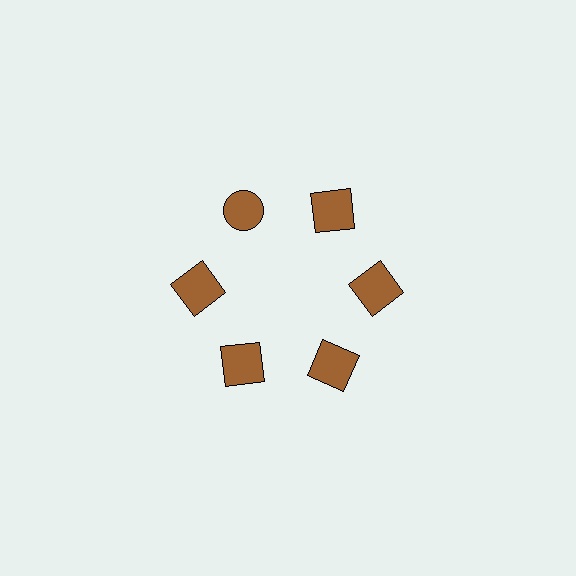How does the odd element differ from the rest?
It has a different shape: circle instead of square.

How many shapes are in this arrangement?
There are 6 shapes arranged in a ring pattern.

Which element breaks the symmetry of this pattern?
The brown circle at roughly the 11 o'clock position breaks the symmetry. All other shapes are brown squares.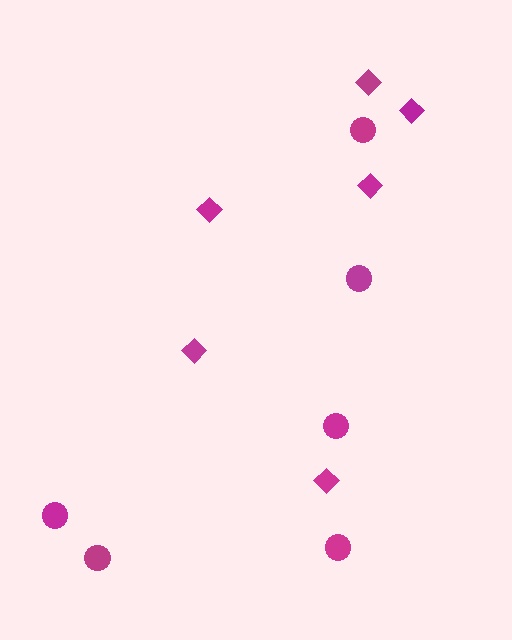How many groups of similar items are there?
There are 2 groups: one group of diamonds (6) and one group of circles (6).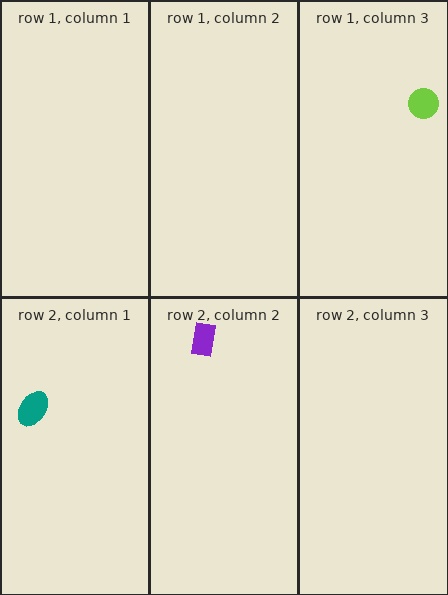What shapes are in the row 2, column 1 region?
The teal ellipse.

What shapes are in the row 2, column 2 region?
The purple rectangle.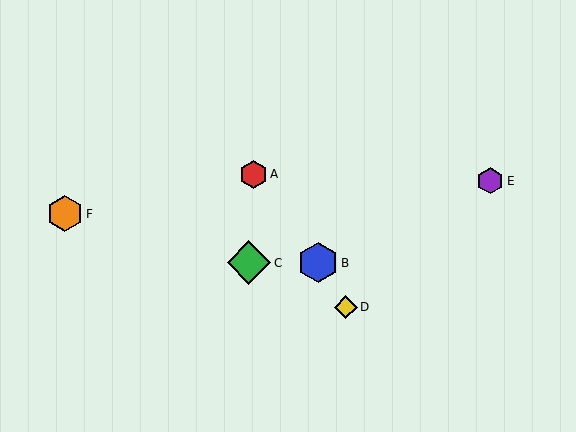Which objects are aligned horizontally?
Objects B, C are aligned horizontally.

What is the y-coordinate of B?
Object B is at y≈263.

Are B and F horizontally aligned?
No, B is at y≈263 and F is at y≈214.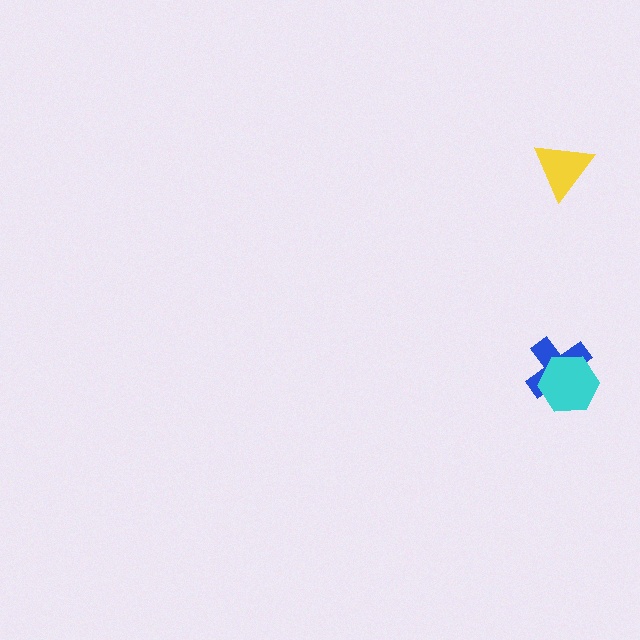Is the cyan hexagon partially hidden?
No, no other shape covers it.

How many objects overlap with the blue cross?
1 object overlaps with the blue cross.